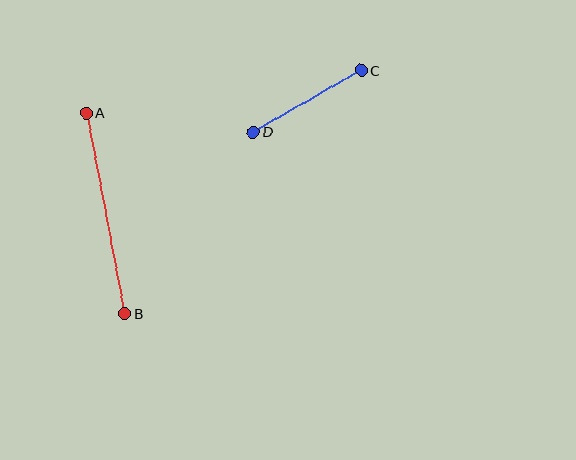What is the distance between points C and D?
The distance is approximately 124 pixels.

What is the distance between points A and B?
The distance is approximately 204 pixels.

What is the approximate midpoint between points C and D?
The midpoint is at approximately (307, 101) pixels.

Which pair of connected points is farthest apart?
Points A and B are farthest apart.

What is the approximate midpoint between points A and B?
The midpoint is at approximately (105, 213) pixels.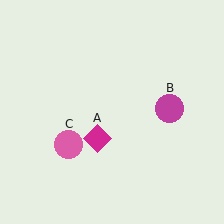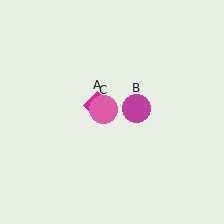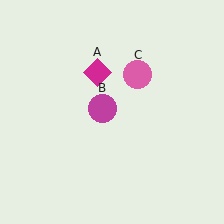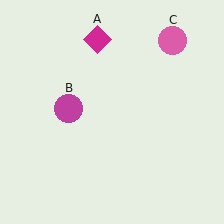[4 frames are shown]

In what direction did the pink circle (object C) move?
The pink circle (object C) moved up and to the right.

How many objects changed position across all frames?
3 objects changed position: magenta diamond (object A), magenta circle (object B), pink circle (object C).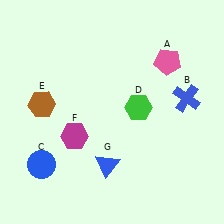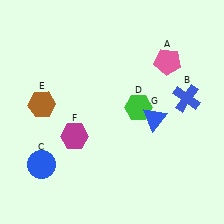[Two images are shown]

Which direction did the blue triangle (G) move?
The blue triangle (G) moved right.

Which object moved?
The blue triangle (G) moved right.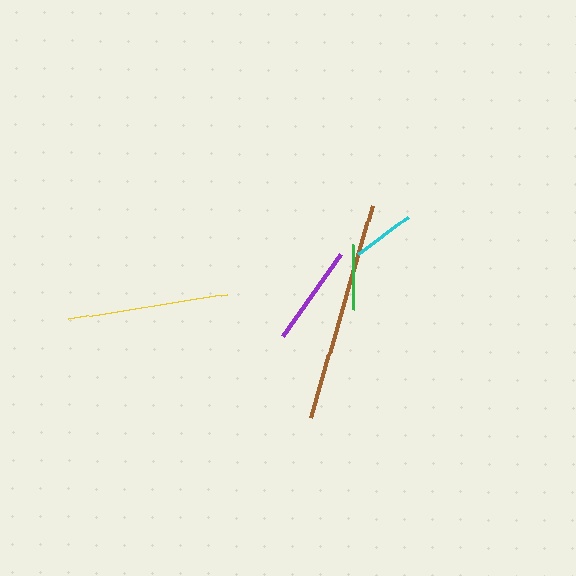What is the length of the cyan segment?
The cyan segment is approximately 61 pixels long.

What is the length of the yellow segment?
The yellow segment is approximately 161 pixels long.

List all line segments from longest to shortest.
From longest to shortest: brown, yellow, purple, green, cyan.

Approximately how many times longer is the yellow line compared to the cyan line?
The yellow line is approximately 2.6 times the length of the cyan line.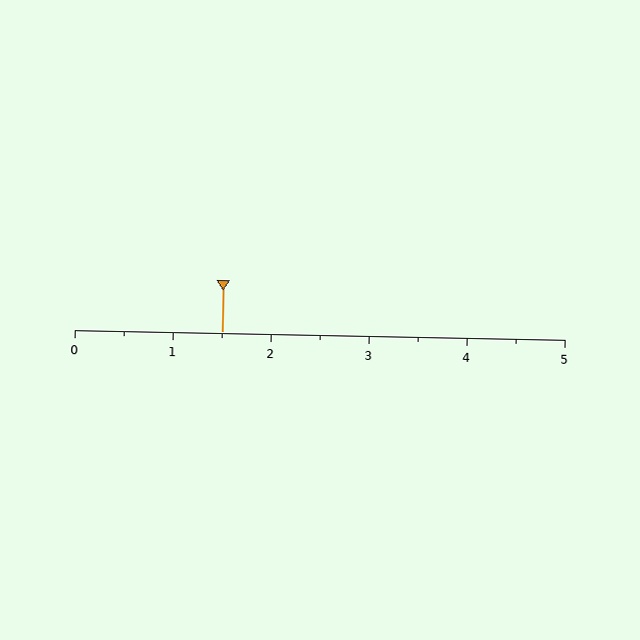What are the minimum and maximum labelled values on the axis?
The axis runs from 0 to 5.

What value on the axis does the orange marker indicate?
The marker indicates approximately 1.5.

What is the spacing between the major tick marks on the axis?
The major ticks are spaced 1 apart.